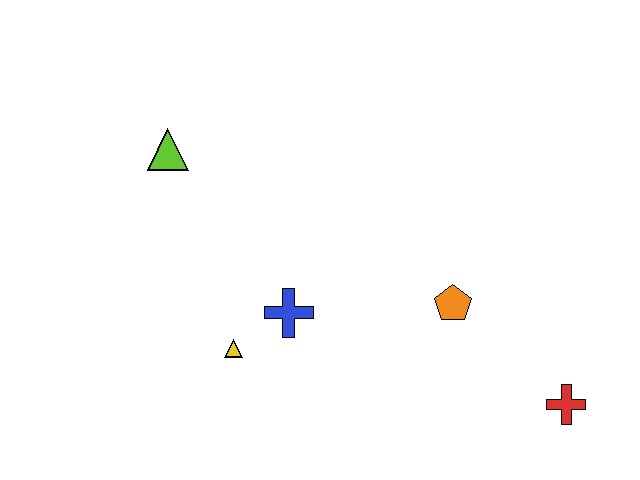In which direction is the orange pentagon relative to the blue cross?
The orange pentagon is to the right of the blue cross.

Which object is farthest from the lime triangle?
The red cross is farthest from the lime triangle.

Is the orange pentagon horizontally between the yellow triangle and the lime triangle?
No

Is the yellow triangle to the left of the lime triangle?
No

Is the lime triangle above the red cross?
Yes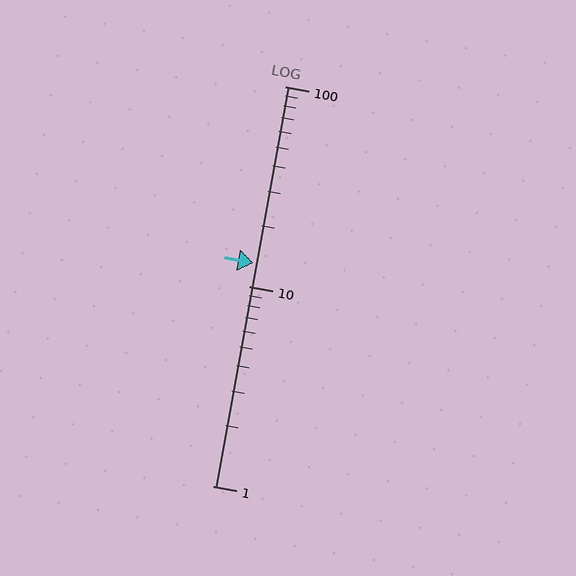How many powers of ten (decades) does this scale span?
The scale spans 2 decades, from 1 to 100.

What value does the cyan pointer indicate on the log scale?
The pointer indicates approximately 13.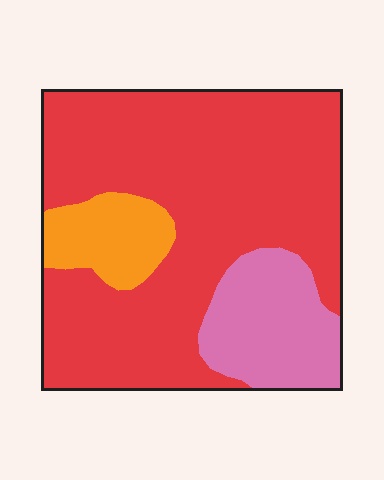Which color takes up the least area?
Orange, at roughly 10%.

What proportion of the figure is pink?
Pink covers roughly 20% of the figure.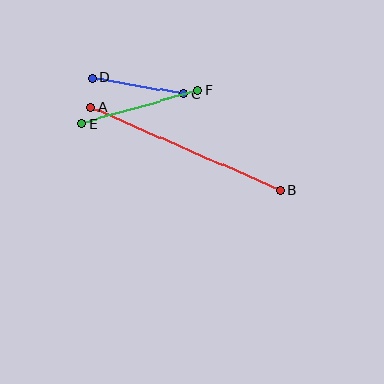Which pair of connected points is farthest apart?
Points A and B are farthest apart.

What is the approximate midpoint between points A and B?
The midpoint is at approximately (185, 149) pixels.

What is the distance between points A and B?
The distance is approximately 207 pixels.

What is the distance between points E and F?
The distance is approximately 121 pixels.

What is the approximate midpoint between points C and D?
The midpoint is at approximately (138, 86) pixels.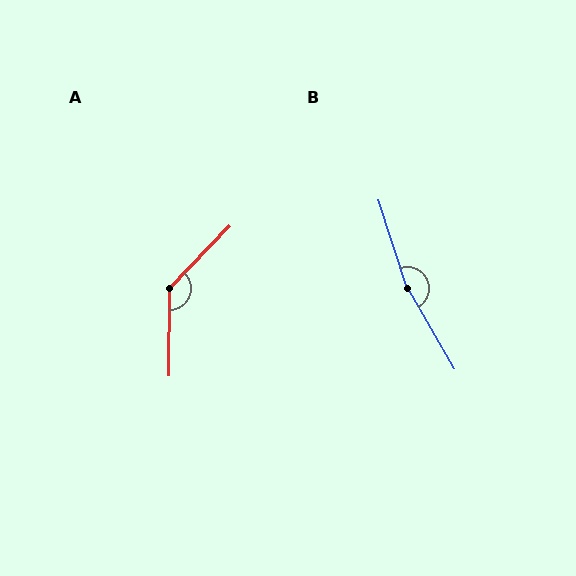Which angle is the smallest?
A, at approximately 136 degrees.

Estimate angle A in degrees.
Approximately 136 degrees.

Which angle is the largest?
B, at approximately 168 degrees.